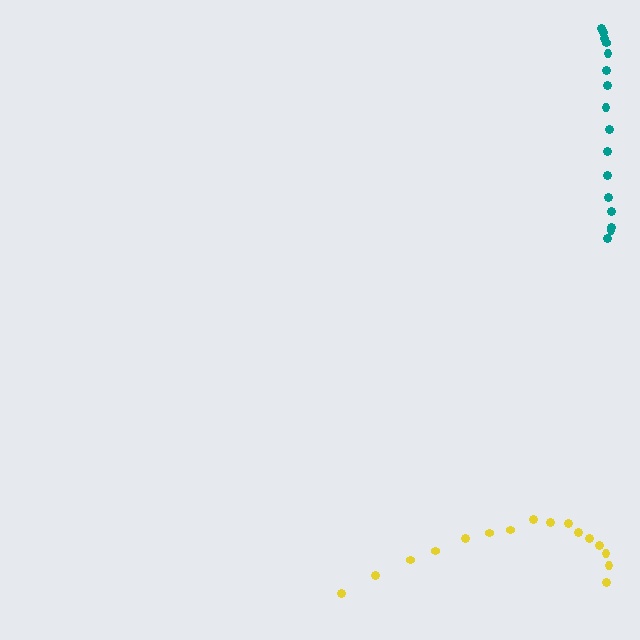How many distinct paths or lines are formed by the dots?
There are 2 distinct paths.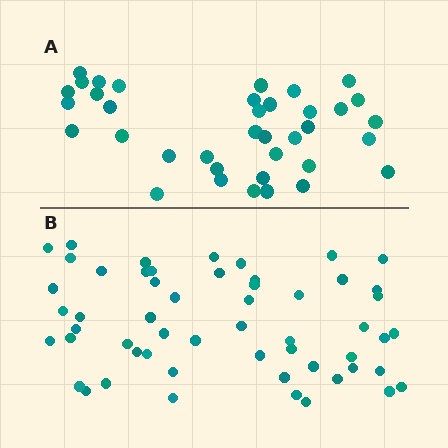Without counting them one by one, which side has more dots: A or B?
Region B (the bottom region) has more dots.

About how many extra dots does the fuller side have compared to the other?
Region B has approximately 20 more dots than region A.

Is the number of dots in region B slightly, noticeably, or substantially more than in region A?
Region B has substantially more. The ratio is roughly 1.5 to 1.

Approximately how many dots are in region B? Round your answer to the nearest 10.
About 60 dots. (The exact count is 55, which rounds to 60.)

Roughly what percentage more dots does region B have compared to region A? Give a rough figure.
About 50% more.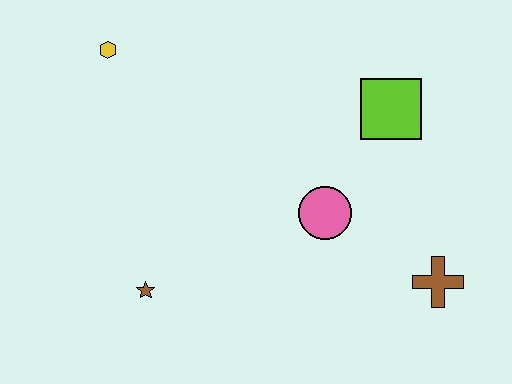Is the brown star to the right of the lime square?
No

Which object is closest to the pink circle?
The lime square is closest to the pink circle.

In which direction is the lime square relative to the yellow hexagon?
The lime square is to the right of the yellow hexagon.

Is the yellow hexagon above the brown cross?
Yes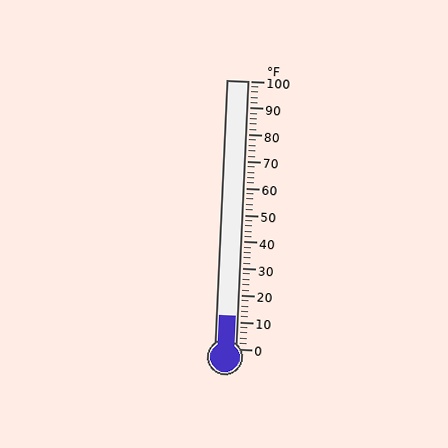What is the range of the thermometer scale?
The thermometer scale ranges from 0°F to 100°F.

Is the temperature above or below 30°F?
The temperature is below 30°F.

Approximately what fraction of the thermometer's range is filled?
The thermometer is filled to approximately 10% of its range.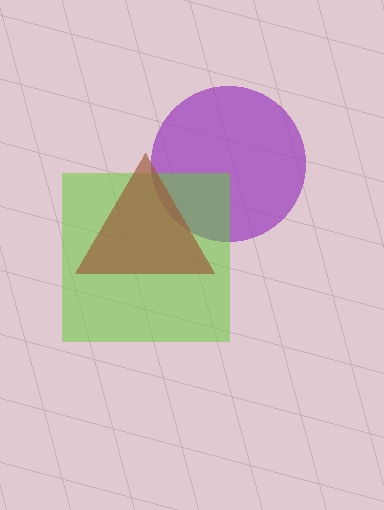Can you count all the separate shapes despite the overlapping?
Yes, there are 3 separate shapes.